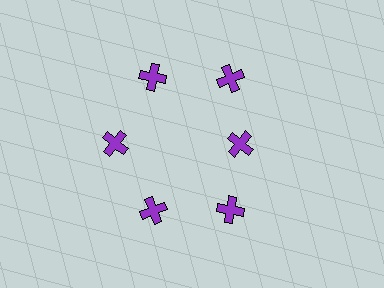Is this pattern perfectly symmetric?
No. The 6 purple crosses are arranged in a ring, but one element near the 3 o'clock position is pulled inward toward the center, breaking the 6-fold rotational symmetry.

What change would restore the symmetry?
The symmetry would be restored by moving it outward, back onto the ring so that all 6 crosses sit at equal angles and equal distance from the center.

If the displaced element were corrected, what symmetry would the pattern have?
It would have 6-fold rotational symmetry — the pattern would map onto itself every 60 degrees.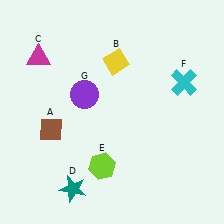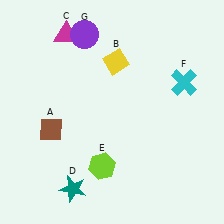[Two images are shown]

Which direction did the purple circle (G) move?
The purple circle (G) moved up.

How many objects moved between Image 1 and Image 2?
2 objects moved between the two images.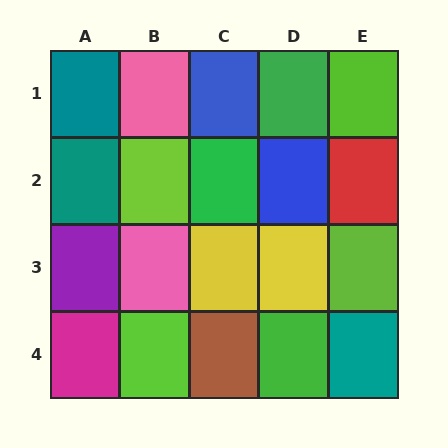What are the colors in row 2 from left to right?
Teal, lime, green, blue, red.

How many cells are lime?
4 cells are lime.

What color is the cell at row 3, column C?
Yellow.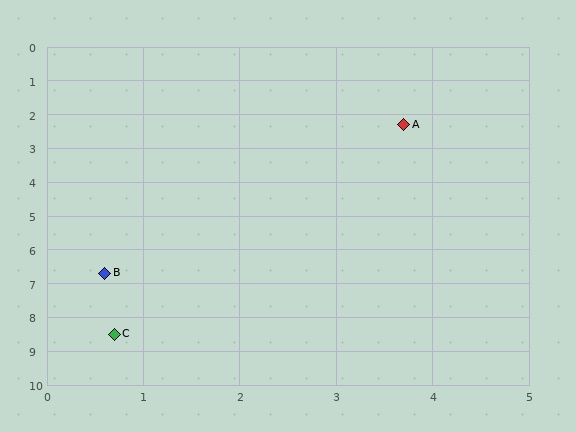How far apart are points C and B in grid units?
Points C and B are about 1.8 grid units apart.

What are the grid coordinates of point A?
Point A is at approximately (3.7, 2.3).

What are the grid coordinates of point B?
Point B is at approximately (0.6, 6.7).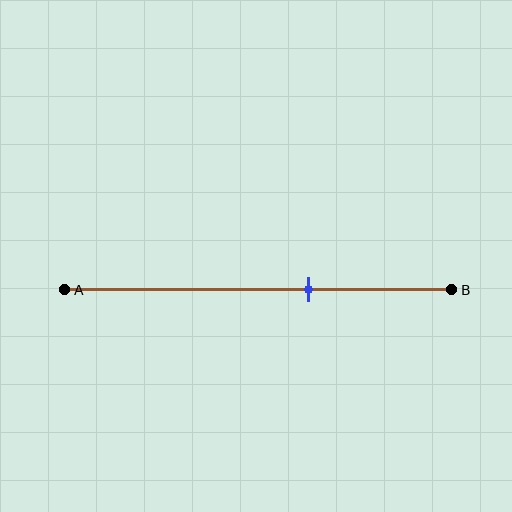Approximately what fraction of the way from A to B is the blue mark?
The blue mark is approximately 65% of the way from A to B.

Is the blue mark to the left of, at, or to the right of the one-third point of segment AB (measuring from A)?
The blue mark is to the right of the one-third point of segment AB.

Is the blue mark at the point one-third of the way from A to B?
No, the mark is at about 65% from A, not at the 33% one-third point.